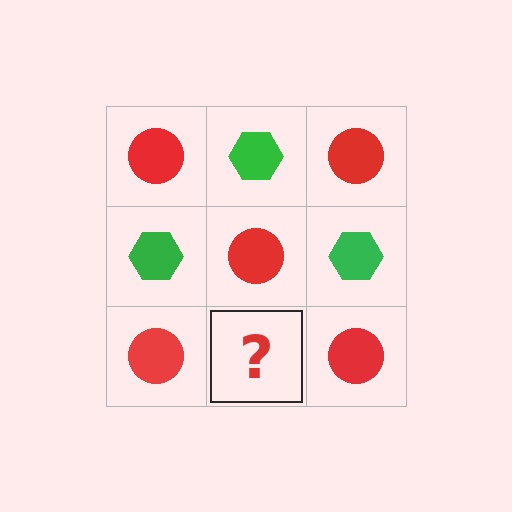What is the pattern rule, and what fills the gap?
The rule is that it alternates red circle and green hexagon in a checkerboard pattern. The gap should be filled with a green hexagon.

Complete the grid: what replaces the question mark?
The question mark should be replaced with a green hexagon.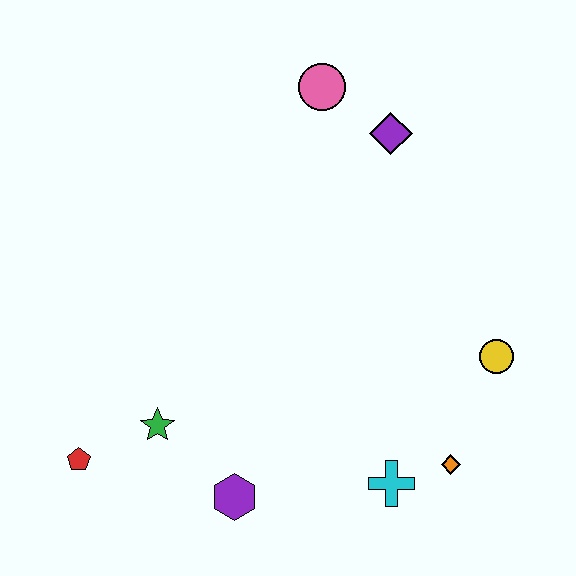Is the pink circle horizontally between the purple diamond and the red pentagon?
Yes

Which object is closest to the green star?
The red pentagon is closest to the green star.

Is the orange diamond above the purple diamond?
No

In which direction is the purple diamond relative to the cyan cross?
The purple diamond is above the cyan cross.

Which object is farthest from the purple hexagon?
The pink circle is farthest from the purple hexagon.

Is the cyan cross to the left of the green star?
No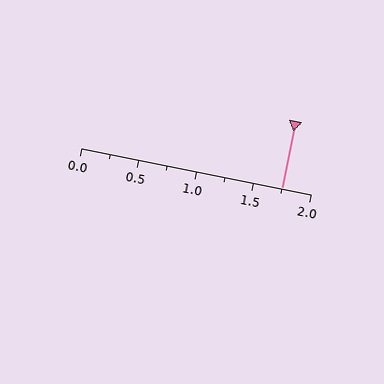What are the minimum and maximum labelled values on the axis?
The axis runs from 0.0 to 2.0.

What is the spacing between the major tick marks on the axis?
The major ticks are spaced 0.5 apart.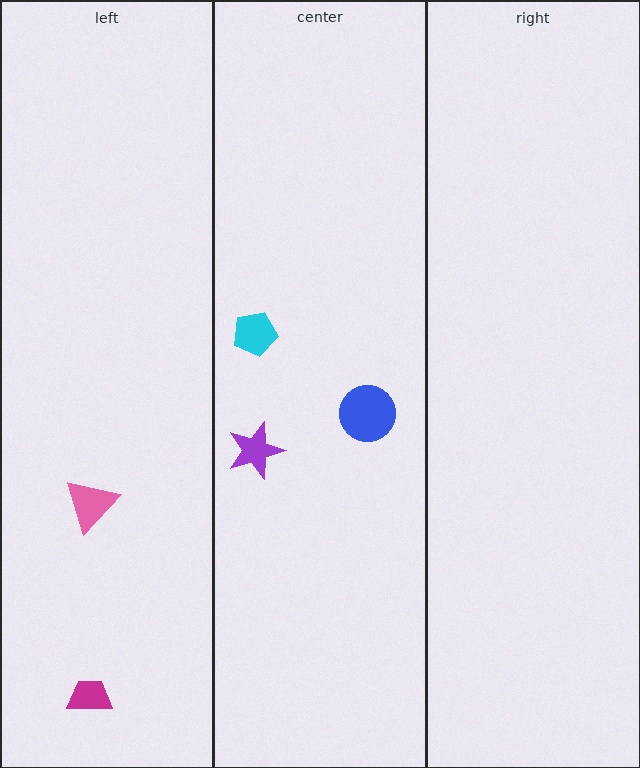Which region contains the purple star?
The center region.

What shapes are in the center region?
The blue circle, the cyan pentagon, the purple star.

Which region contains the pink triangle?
The left region.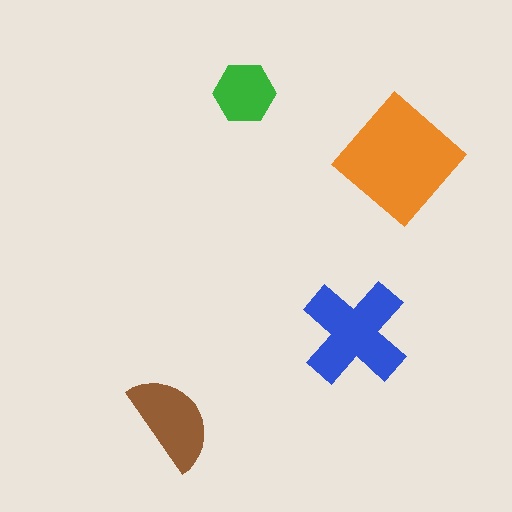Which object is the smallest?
The green hexagon.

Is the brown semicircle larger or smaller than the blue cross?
Smaller.